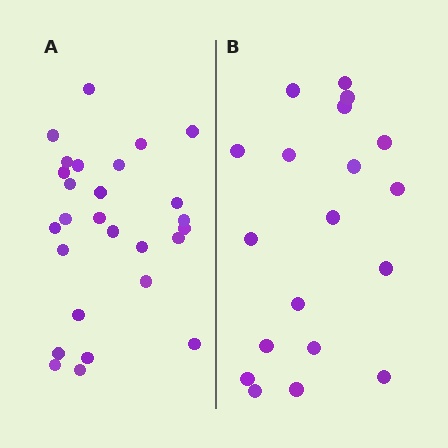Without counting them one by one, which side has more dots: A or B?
Region A (the left region) has more dots.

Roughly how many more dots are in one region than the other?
Region A has roughly 8 or so more dots than region B.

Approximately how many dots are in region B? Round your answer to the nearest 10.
About 20 dots. (The exact count is 19, which rounds to 20.)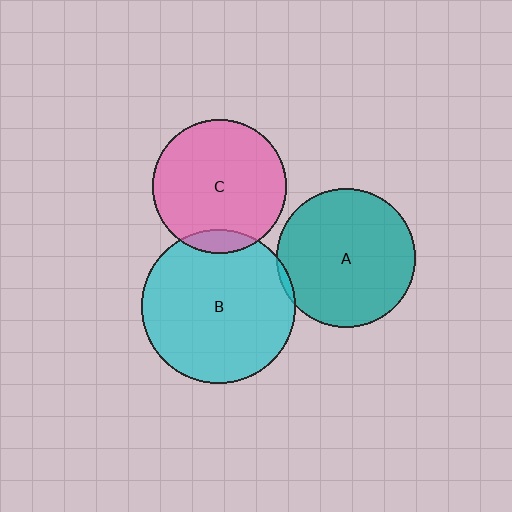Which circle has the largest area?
Circle B (cyan).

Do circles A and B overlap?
Yes.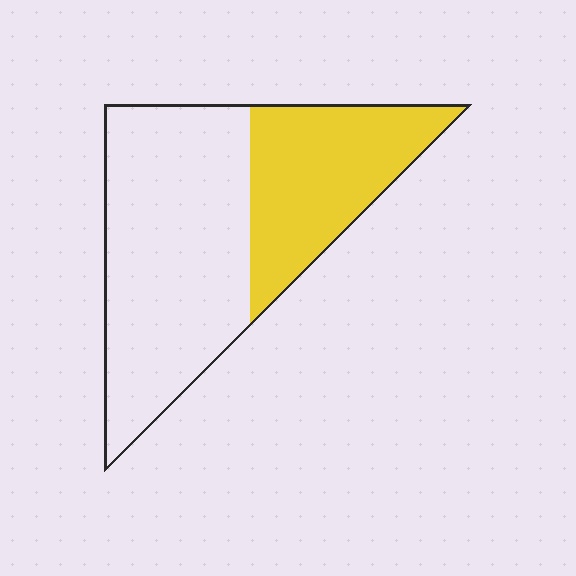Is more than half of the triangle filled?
No.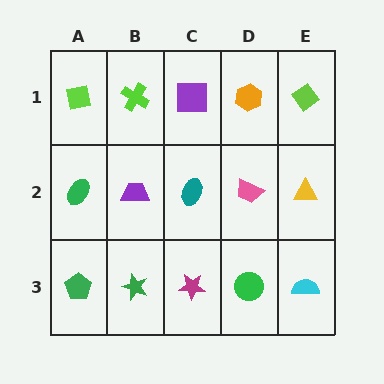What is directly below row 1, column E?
A yellow triangle.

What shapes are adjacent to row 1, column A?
A green ellipse (row 2, column A), a lime cross (row 1, column B).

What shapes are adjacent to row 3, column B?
A purple trapezoid (row 2, column B), a green pentagon (row 3, column A), a magenta star (row 3, column C).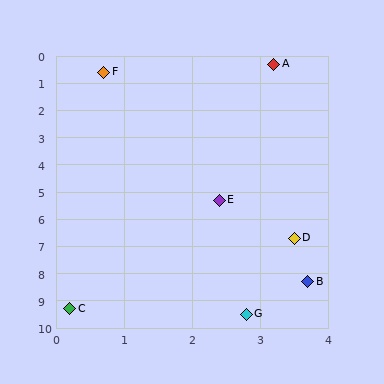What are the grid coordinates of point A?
Point A is at approximately (3.2, 0.3).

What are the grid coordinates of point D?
Point D is at approximately (3.5, 6.7).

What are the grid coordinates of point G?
Point G is at approximately (2.8, 9.5).